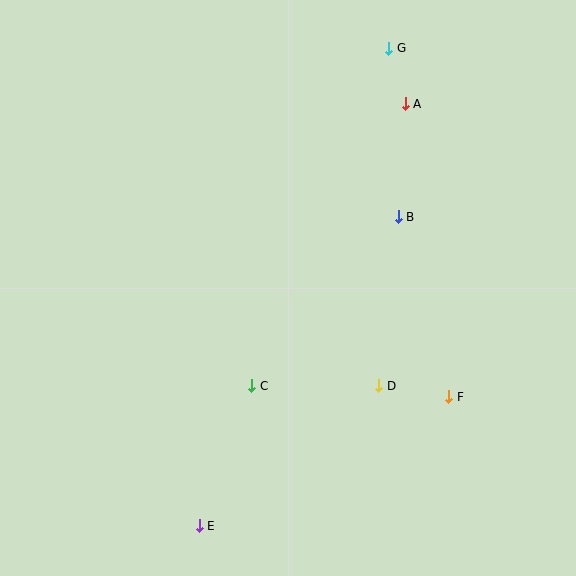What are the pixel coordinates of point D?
Point D is at (379, 386).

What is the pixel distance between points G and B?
The distance between G and B is 169 pixels.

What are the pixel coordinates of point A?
Point A is at (405, 104).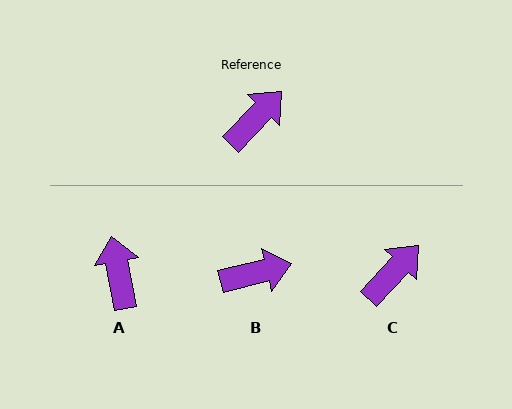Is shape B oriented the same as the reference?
No, it is off by about 32 degrees.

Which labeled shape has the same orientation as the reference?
C.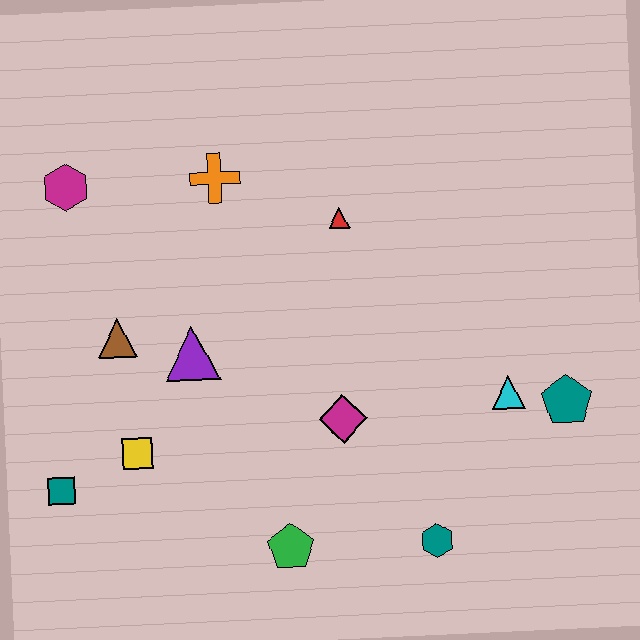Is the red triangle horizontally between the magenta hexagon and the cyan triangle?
Yes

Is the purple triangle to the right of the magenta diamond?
No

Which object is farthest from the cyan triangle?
The magenta hexagon is farthest from the cyan triangle.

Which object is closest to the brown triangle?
The purple triangle is closest to the brown triangle.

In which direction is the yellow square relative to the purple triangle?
The yellow square is below the purple triangle.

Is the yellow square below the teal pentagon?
Yes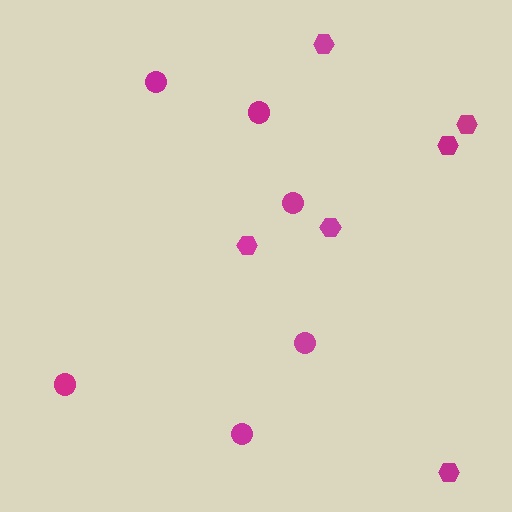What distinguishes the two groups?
There are 2 groups: one group of hexagons (6) and one group of circles (6).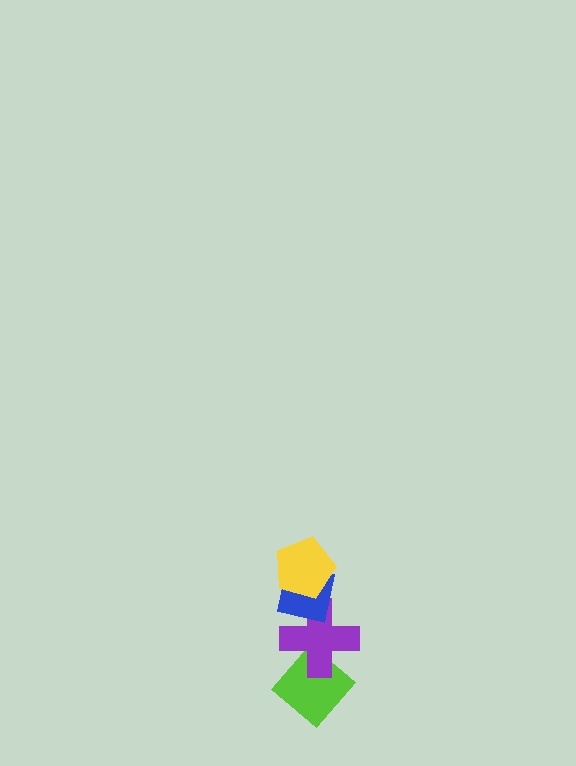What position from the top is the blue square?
The blue square is 2nd from the top.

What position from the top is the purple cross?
The purple cross is 3rd from the top.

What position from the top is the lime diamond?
The lime diamond is 4th from the top.